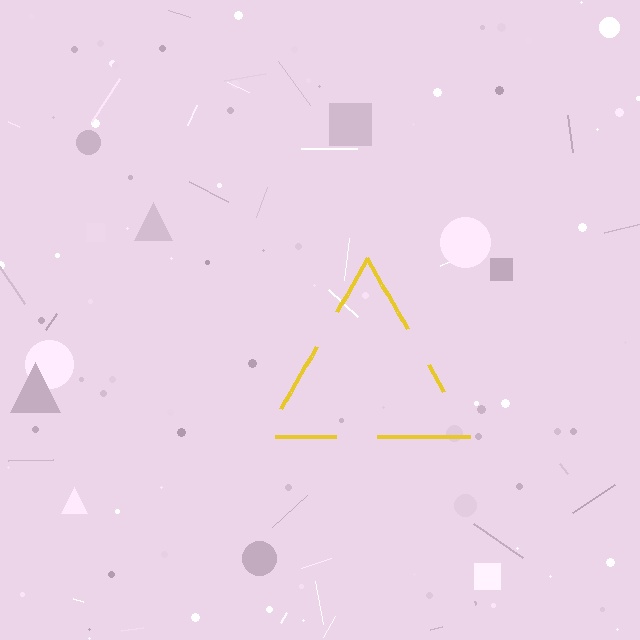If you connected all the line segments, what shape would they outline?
They would outline a triangle.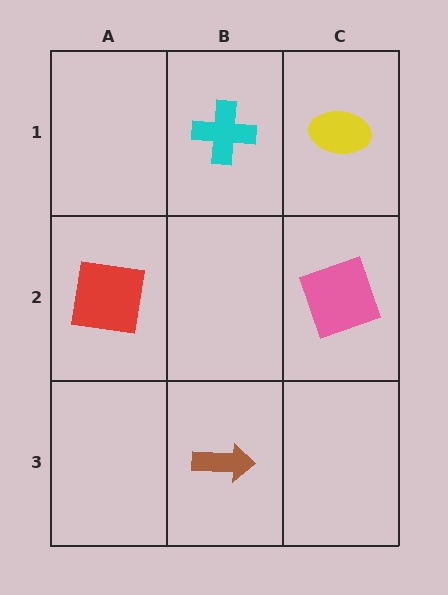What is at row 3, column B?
A brown arrow.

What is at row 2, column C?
A pink square.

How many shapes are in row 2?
2 shapes.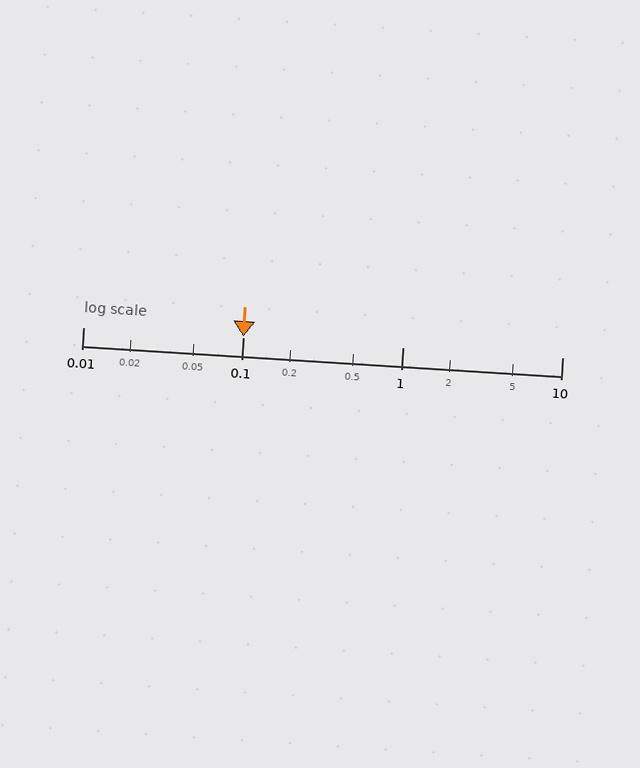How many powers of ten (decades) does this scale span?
The scale spans 3 decades, from 0.01 to 10.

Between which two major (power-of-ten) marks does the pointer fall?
The pointer is between 0.1 and 1.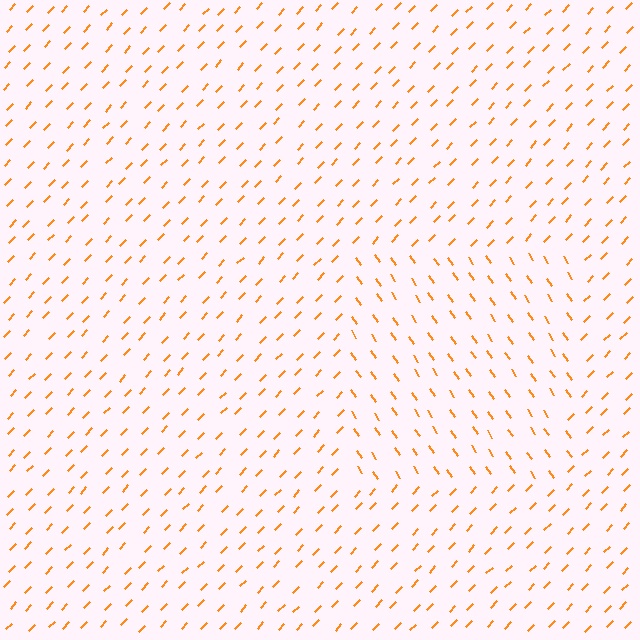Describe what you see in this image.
The image is filled with small orange line segments. A rectangle region in the image has lines oriented differently from the surrounding lines, creating a visible texture boundary.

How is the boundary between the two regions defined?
The boundary is defined purely by a change in line orientation (approximately 78 degrees difference). All lines are the same color and thickness.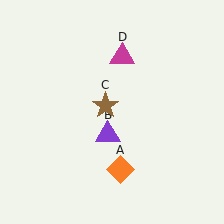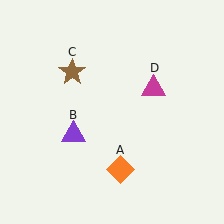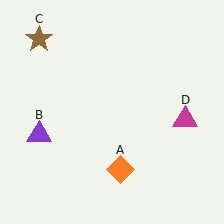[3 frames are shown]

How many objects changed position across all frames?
3 objects changed position: purple triangle (object B), brown star (object C), magenta triangle (object D).